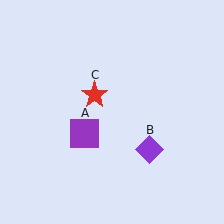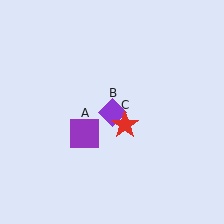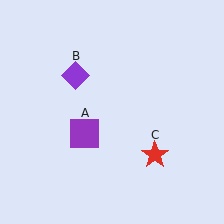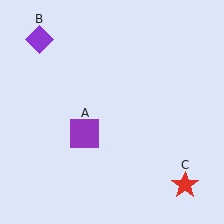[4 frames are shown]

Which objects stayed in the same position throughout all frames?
Purple square (object A) remained stationary.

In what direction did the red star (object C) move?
The red star (object C) moved down and to the right.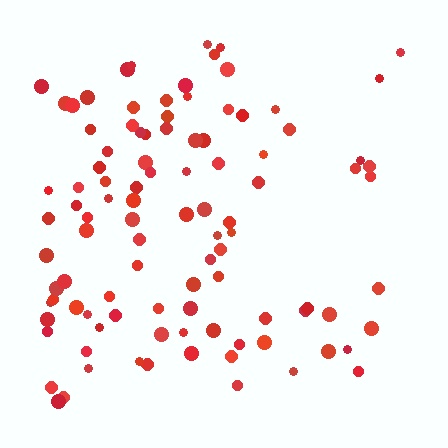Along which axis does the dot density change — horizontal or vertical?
Horizontal.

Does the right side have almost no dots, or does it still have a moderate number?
Still a moderate number, just noticeably fewer than the left.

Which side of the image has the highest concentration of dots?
The left.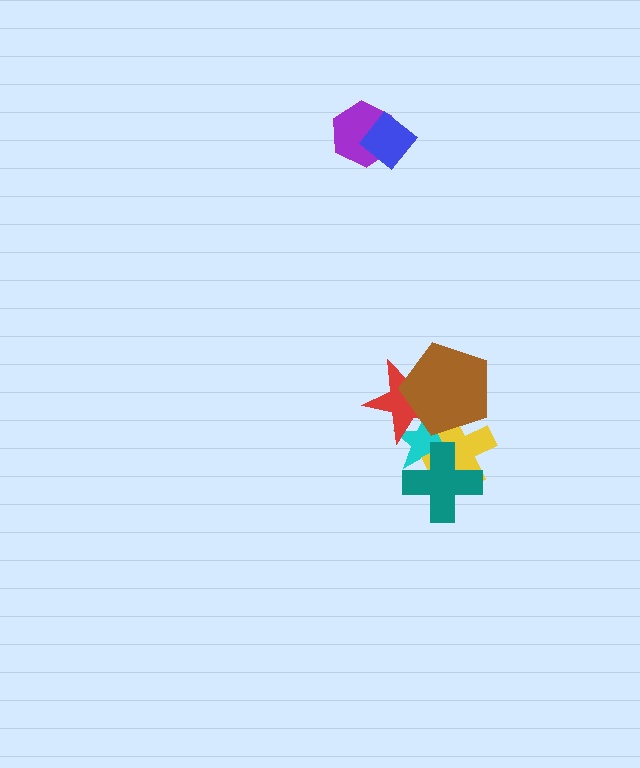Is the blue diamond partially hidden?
No, no other shape covers it.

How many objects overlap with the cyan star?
4 objects overlap with the cyan star.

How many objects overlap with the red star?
2 objects overlap with the red star.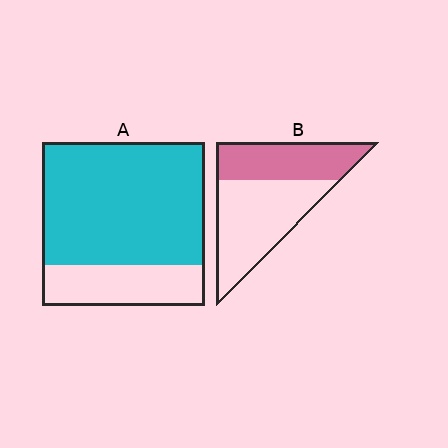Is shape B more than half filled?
No.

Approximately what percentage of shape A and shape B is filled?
A is approximately 75% and B is approximately 40%.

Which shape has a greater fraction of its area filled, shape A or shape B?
Shape A.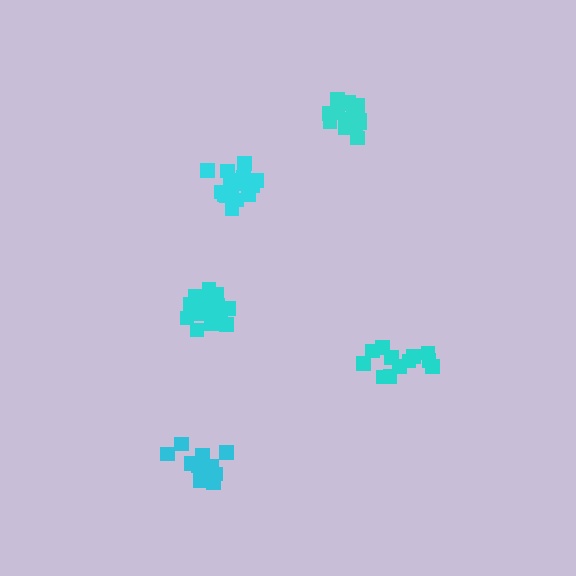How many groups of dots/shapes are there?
There are 5 groups.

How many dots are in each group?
Group 1: 12 dots, Group 2: 18 dots, Group 3: 18 dots, Group 4: 13 dots, Group 5: 16 dots (77 total).